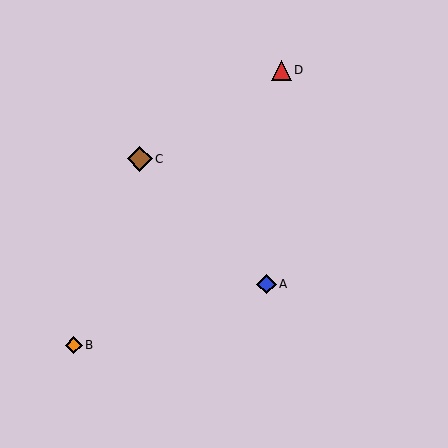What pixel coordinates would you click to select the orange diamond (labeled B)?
Click at (74, 345) to select the orange diamond B.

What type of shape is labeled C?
Shape C is a brown diamond.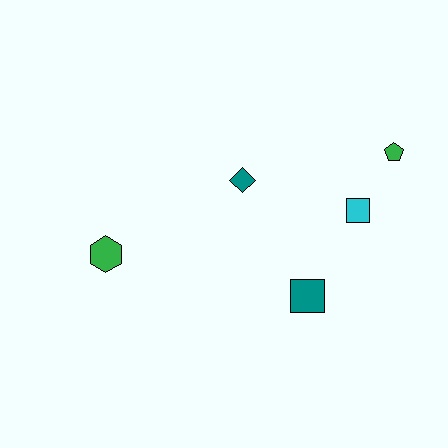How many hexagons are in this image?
There is 1 hexagon.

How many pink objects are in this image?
There are no pink objects.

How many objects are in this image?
There are 5 objects.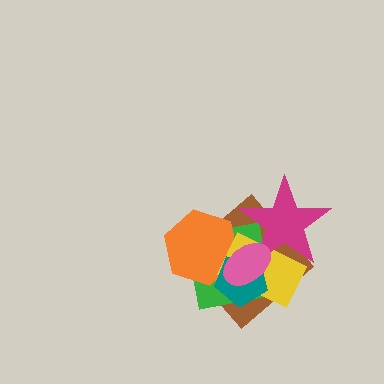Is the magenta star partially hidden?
Yes, it is partially covered by another shape.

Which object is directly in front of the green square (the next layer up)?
The orange hexagon is directly in front of the green square.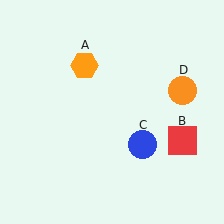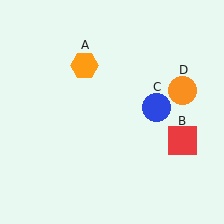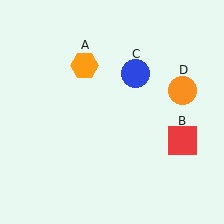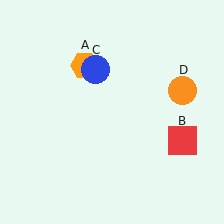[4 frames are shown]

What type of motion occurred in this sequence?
The blue circle (object C) rotated counterclockwise around the center of the scene.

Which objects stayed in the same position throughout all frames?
Orange hexagon (object A) and red square (object B) and orange circle (object D) remained stationary.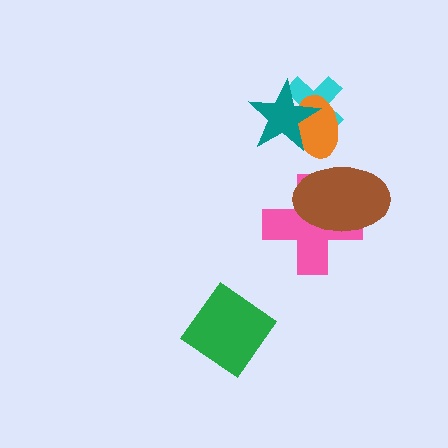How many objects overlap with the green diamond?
0 objects overlap with the green diamond.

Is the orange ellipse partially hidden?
Yes, it is partially covered by another shape.